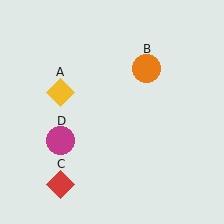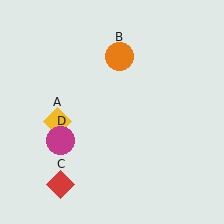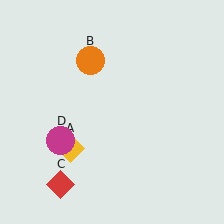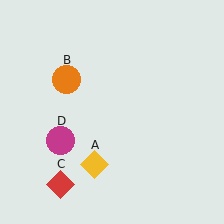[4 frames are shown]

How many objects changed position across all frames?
2 objects changed position: yellow diamond (object A), orange circle (object B).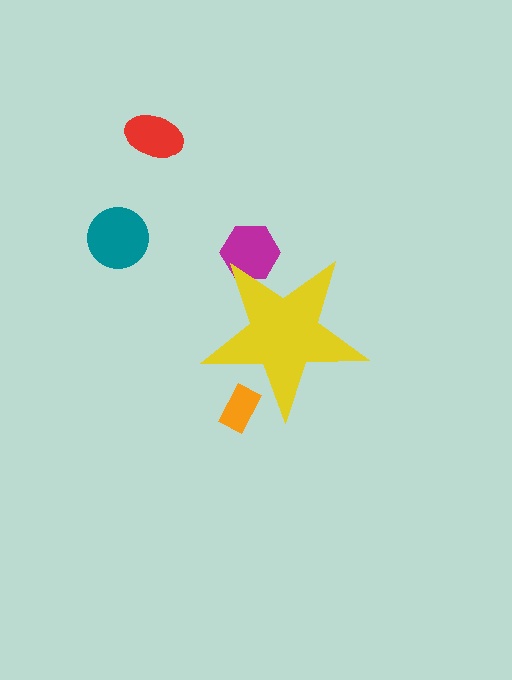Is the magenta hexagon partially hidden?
Yes, the magenta hexagon is partially hidden behind the yellow star.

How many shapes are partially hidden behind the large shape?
2 shapes are partially hidden.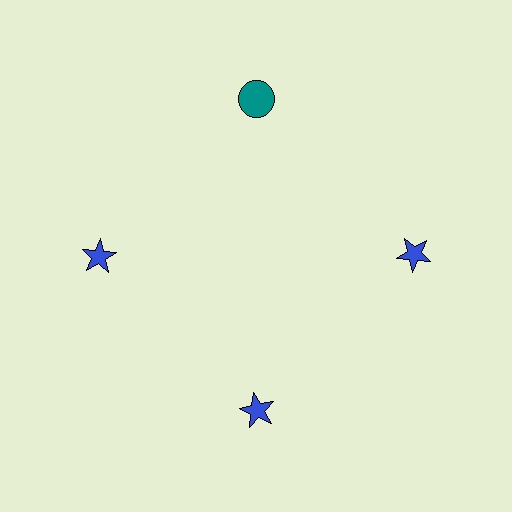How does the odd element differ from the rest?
It differs in both color (teal instead of blue) and shape (circle instead of star).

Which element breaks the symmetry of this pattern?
The teal circle at roughly the 12 o'clock position breaks the symmetry. All other shapes are blue stars.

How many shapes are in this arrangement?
There are 4 shapes arranged in a ring pattern.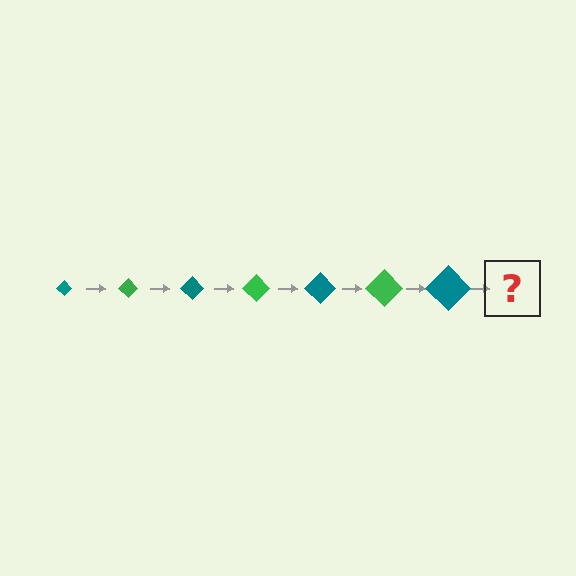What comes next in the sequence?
The next element should be a green diamond, larger than the previous one.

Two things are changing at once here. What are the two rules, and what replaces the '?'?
The two rules are that the diamond grows larger each step and the color cycles through teal and green. The '?' should be a green diamond, larger than the previous one.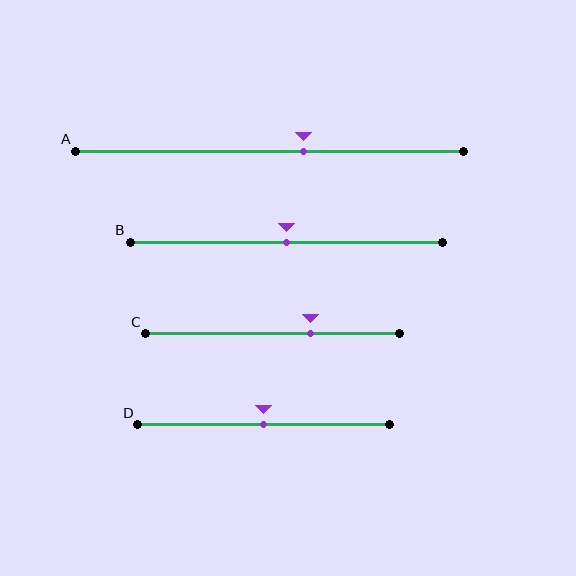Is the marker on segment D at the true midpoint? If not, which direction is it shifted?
Yes, the marker on segment D is at the true midpoint.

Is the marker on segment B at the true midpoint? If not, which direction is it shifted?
Yes, the marker on segment B is at the true midpoint.